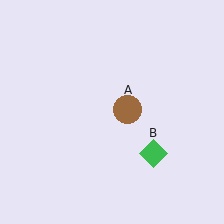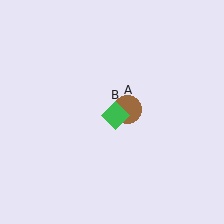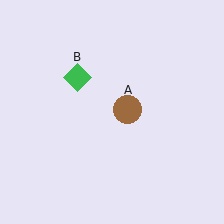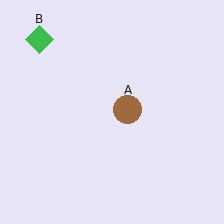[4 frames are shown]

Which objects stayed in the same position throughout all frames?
Brown circle (object A) remained stationary.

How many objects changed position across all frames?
1 object changed position: green diamond (object B).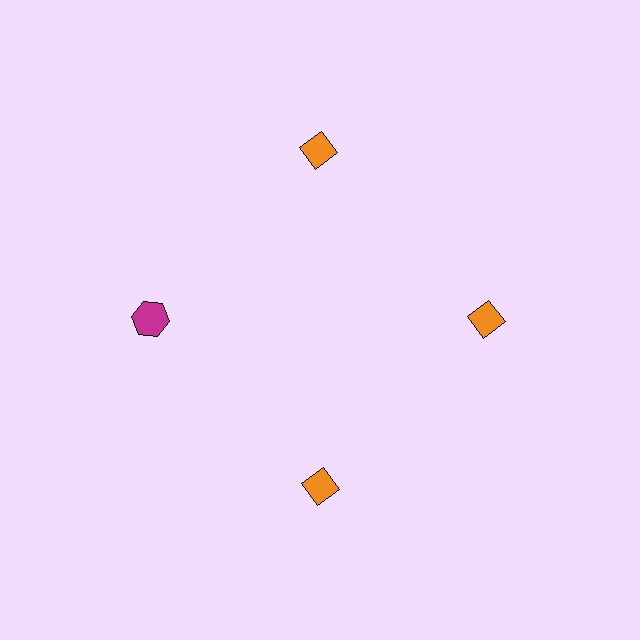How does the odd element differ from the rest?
It differs in both color (magenta instead of orange) and shape (hexagon instead of diamond).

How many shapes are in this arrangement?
There are 4 shapes arranged in a ring pattern.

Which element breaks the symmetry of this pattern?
The magenta hexagon at roughly the 9 o'clock position breaks the symmetry. All other shapes are orange diamonds.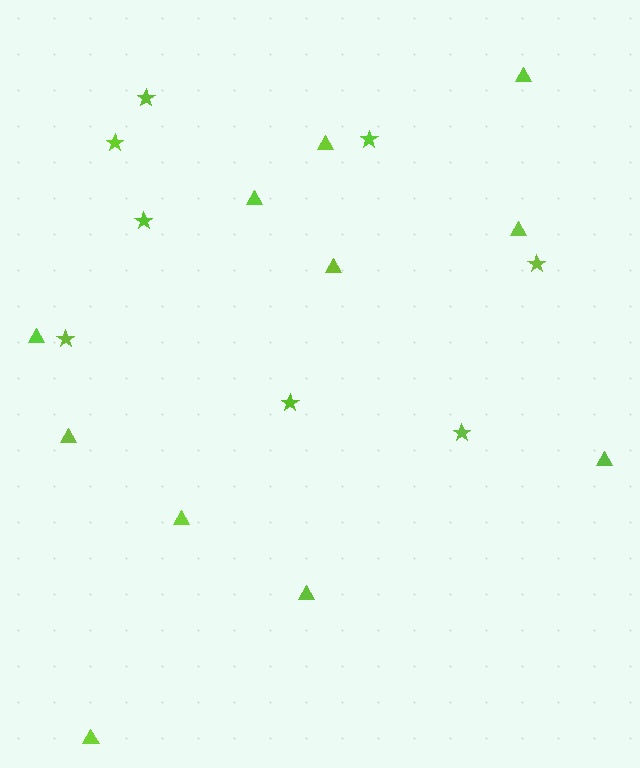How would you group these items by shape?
There are 2 groups: one group of triangles (11) and one group of stars (8).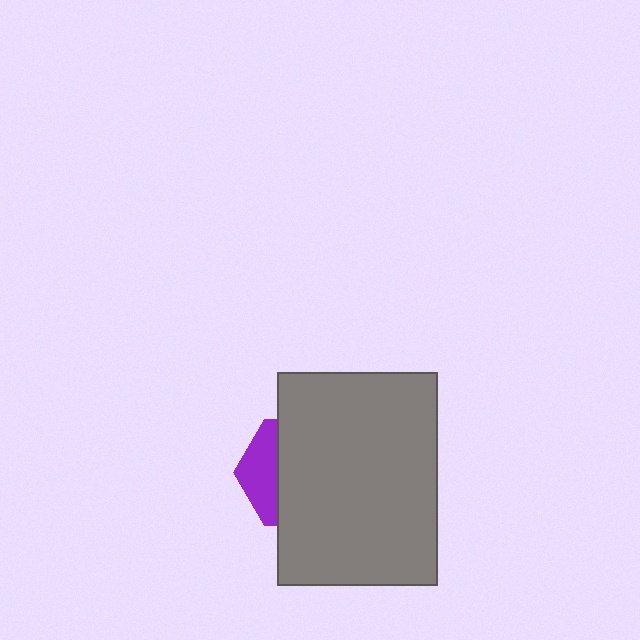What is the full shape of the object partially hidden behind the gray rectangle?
The partially hidden object is a purple hexagon.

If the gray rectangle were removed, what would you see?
You would see the complete purple hexagon.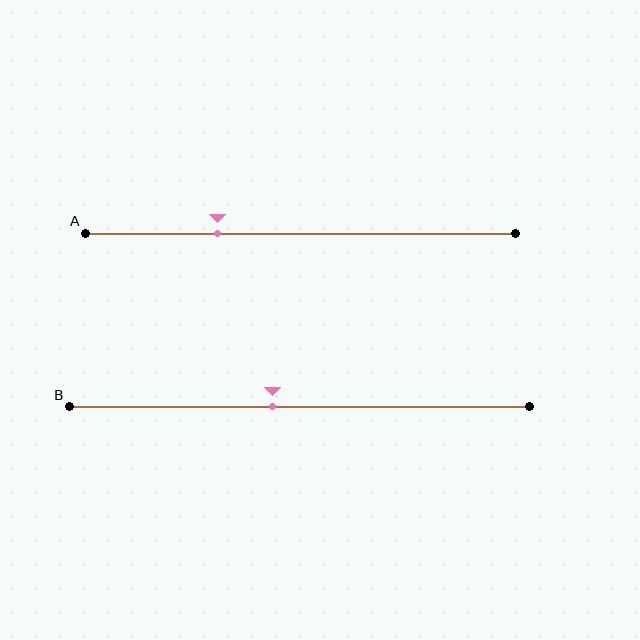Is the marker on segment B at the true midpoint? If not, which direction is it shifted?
No, the marker on segment B is shifted to the left by about 6% of the segment length.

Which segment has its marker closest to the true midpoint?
Segment B has its marker closest to the true midpoint.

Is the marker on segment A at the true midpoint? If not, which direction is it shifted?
No, the marker on segment A is shifted to the left by about 19% of the segment length.